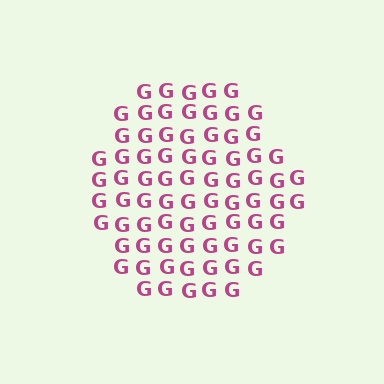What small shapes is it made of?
It is made of small letter G's.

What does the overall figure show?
The overall figure shows a hexagon.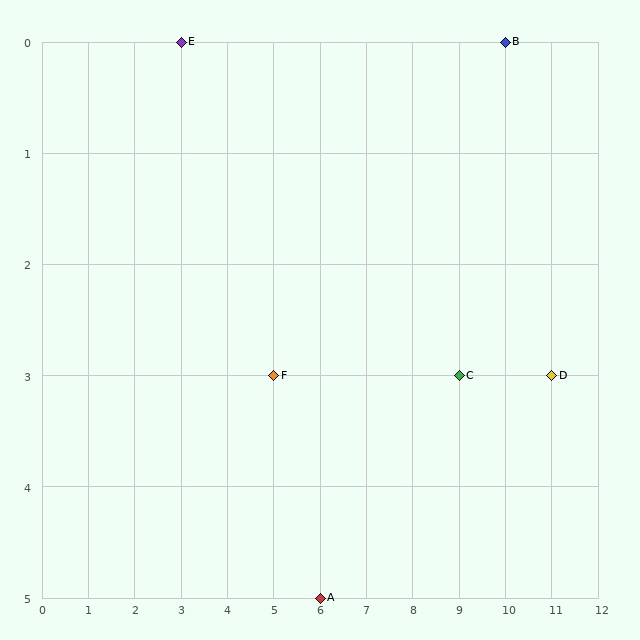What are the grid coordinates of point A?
Point A is at grid coordinates (6, 5).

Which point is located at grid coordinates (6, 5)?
Point A is at (6, 5).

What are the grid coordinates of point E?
Point E is at grid coordinates (3, 0).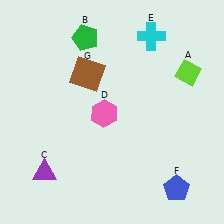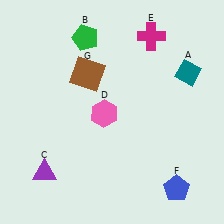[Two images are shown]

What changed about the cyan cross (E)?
In Image 1, E is cyan. In Image 2, it changed to magenta.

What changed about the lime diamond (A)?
In Image 1, A is lime. In Image 2, it changed to teal.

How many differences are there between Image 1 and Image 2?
There are 2 differences between the two images.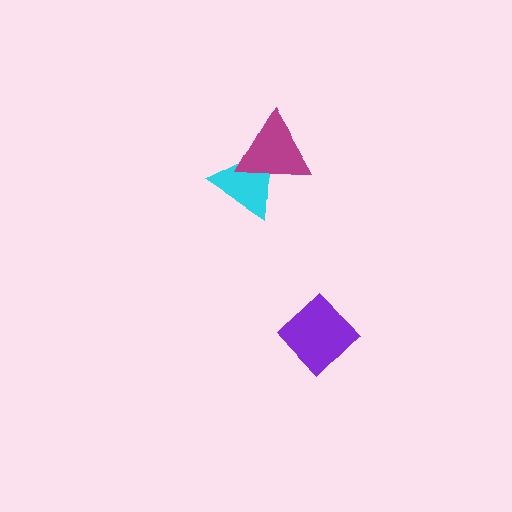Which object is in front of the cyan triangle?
The magenta triangle is in front of the cyan triangle.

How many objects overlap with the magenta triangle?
1 object overlaps with the magenta triangle.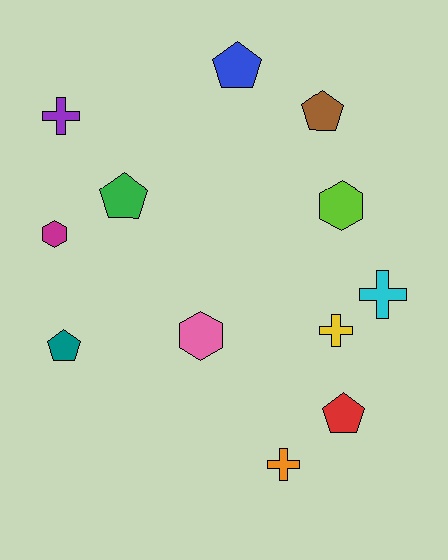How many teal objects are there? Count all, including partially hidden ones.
There is 1 teal object.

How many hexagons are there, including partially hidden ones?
There are 3 hexagons.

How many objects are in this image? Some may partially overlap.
There are 12 objects.